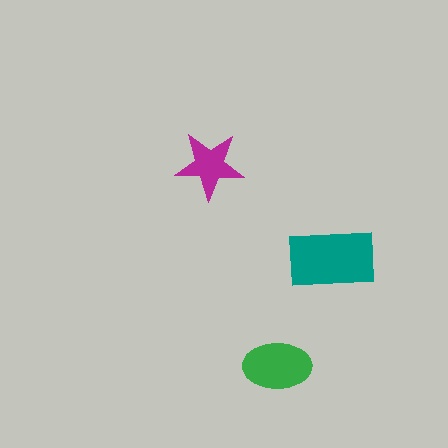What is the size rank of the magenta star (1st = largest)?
3rd.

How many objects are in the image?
There are 3 objects in the image.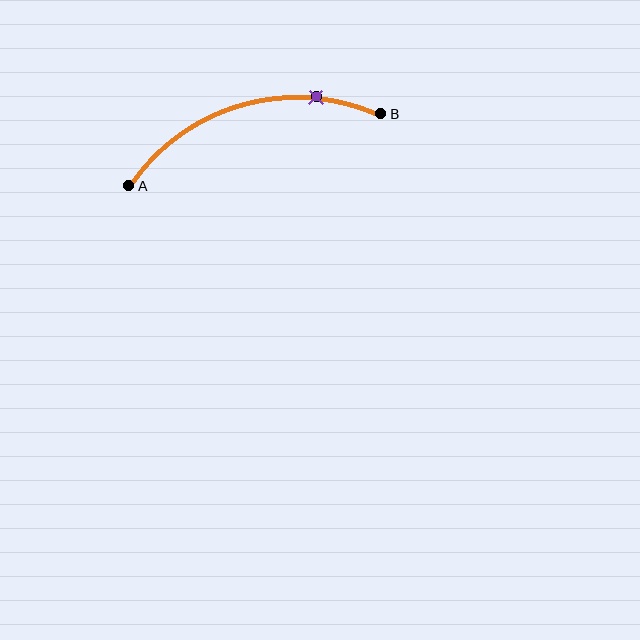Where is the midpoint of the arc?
The arc midpoint is the point on the curve farthest from the straight line joining A and B. It sits above that line.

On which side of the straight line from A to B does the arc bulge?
The arc bulges above the straight line connecting A and B.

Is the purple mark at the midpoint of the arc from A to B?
No. The purple mark lies on the arc but is closer to endpoint B. The arc midpoint would be at the point on the curve equidistant along the arc from both A and B.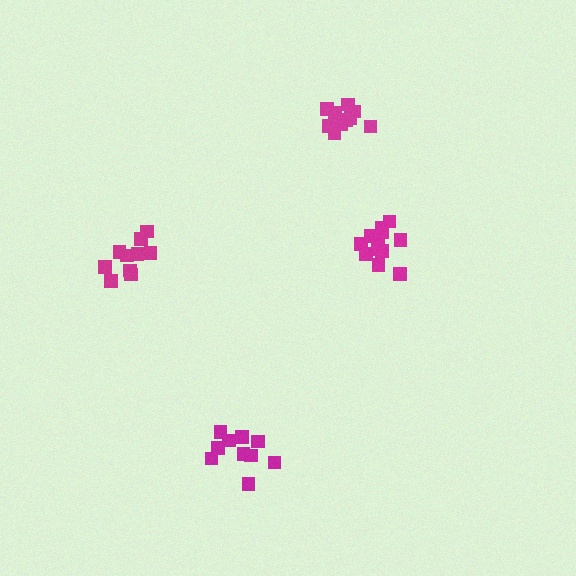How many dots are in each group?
Group 1: 11 dots, Group 2: 12 dots, Group 3: 10 dots, Group 4: 10 dots (43 total).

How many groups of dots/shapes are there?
There are 4 groups.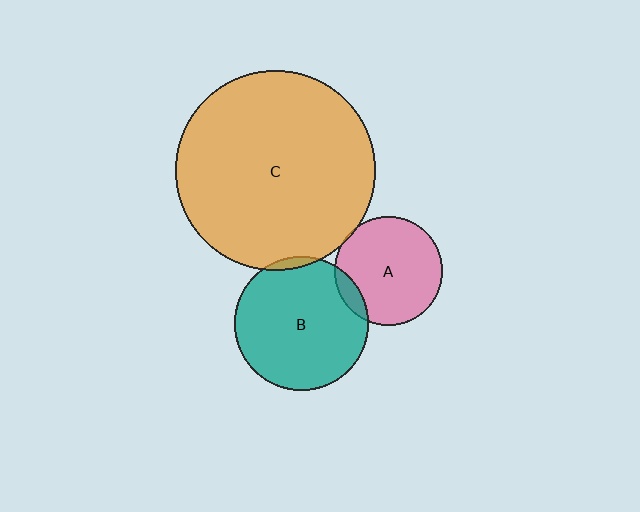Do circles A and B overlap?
Yes.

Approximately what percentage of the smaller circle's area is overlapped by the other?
Approximately 10%.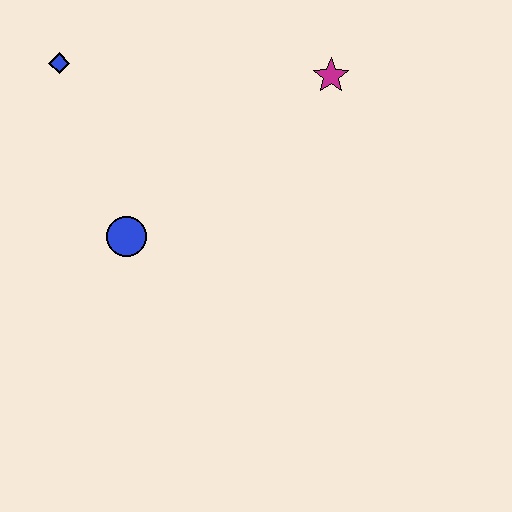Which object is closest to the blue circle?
The blue diamond is closest to the blue circle.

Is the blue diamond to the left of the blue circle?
Yes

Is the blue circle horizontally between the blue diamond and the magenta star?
Yes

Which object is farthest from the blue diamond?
The magenta star is farthest from the blue diamond.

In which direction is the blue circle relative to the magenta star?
The blue circle is to the left of the magenta star.